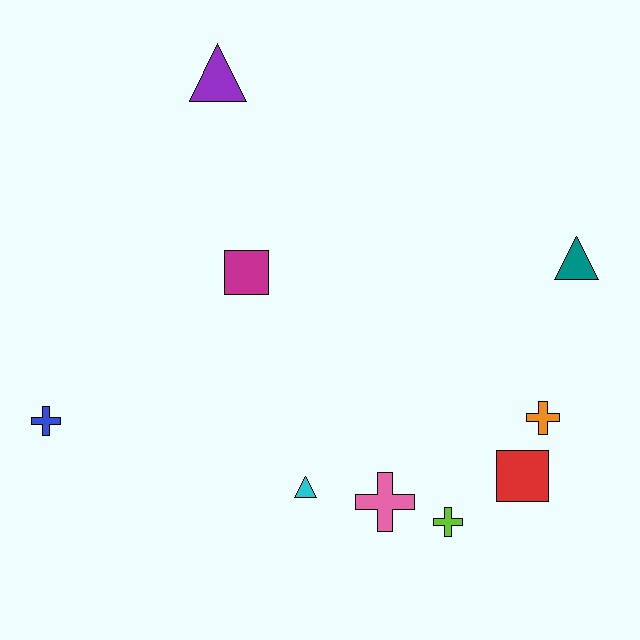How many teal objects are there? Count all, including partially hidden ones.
There is 1 teal object.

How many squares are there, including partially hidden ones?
There are 2 squares.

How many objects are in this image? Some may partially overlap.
There are 9 objects.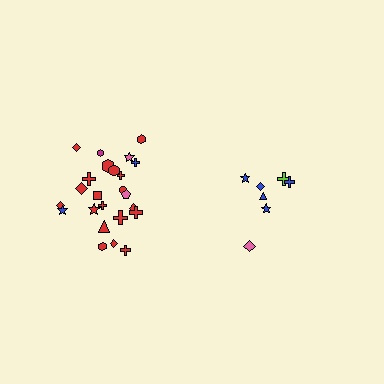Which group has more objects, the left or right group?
The left group.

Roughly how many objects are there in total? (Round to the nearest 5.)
Roughly 30 objects in total.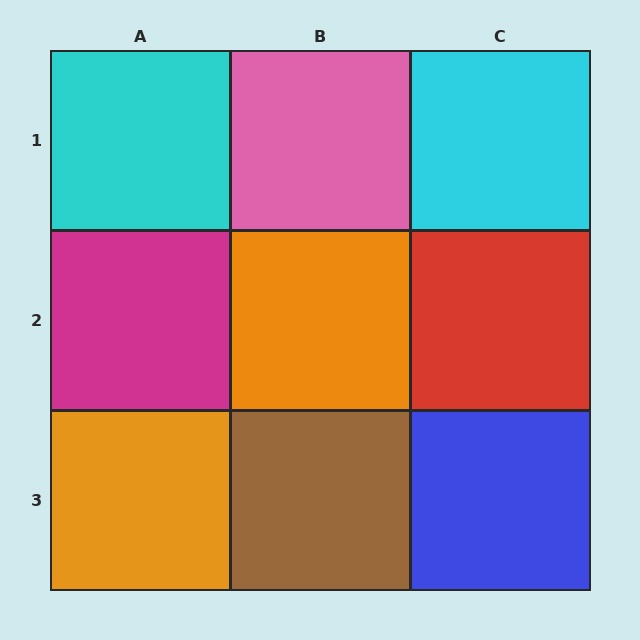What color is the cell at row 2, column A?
Magenta.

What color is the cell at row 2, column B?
Orange.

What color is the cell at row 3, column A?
Orange.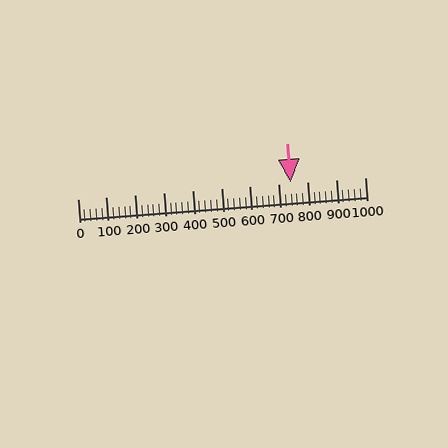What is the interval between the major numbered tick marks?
The major tick marks are spaced 100 units apart.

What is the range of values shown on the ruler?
The ruler shows values from 0 to 1000.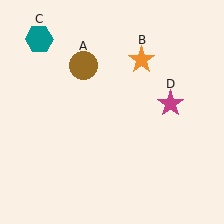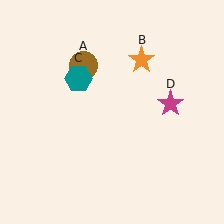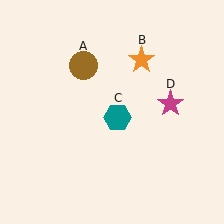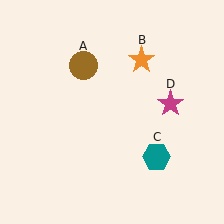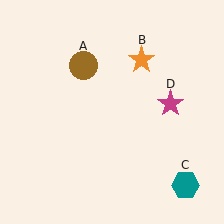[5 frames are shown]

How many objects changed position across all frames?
1 object changed position: teal hexagon (object C).